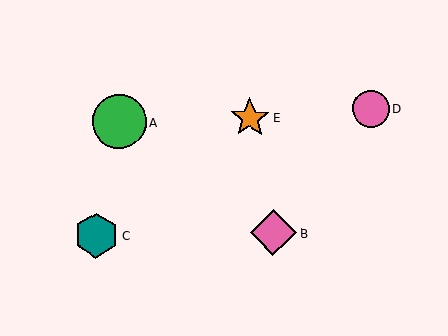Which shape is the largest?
The green circle (labeled A) is the largest.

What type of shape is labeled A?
Shape A is a green circle.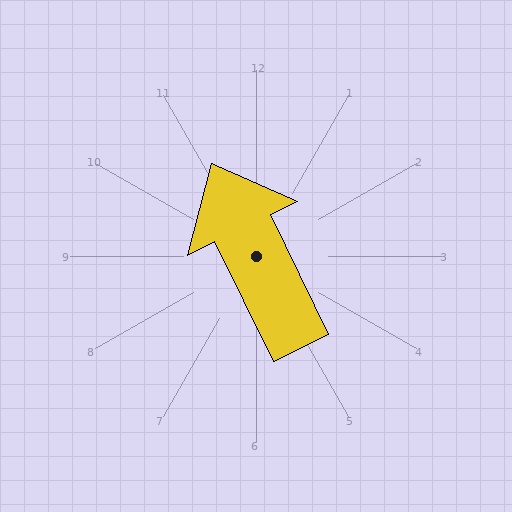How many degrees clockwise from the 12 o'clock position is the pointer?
Approximately 334 degrees.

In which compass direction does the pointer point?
Northwest.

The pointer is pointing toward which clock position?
Roughly 11 o'clock.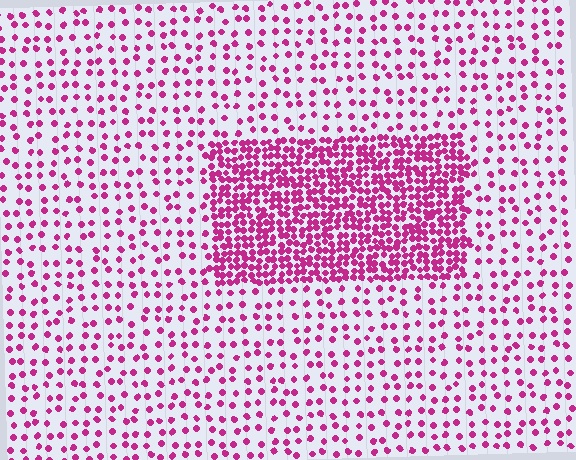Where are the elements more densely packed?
The elements are more densely packed inside the rectangle boundary.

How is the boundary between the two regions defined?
The boundary is defined by a change in element density (approximately 2.9x ratio). All elements are the same color, size, and shape.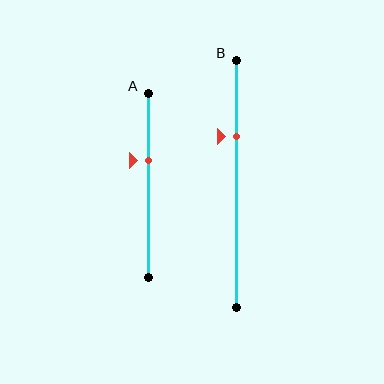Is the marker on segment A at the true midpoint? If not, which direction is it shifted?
No, the marker on segment A is shifted upward by about 14% of the segment length.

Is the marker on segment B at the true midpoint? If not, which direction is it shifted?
No, the marker on segment B is shifted upward by about 19% of the segment length.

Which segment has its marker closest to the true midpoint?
Segment A has its marker closest to the true midpoint.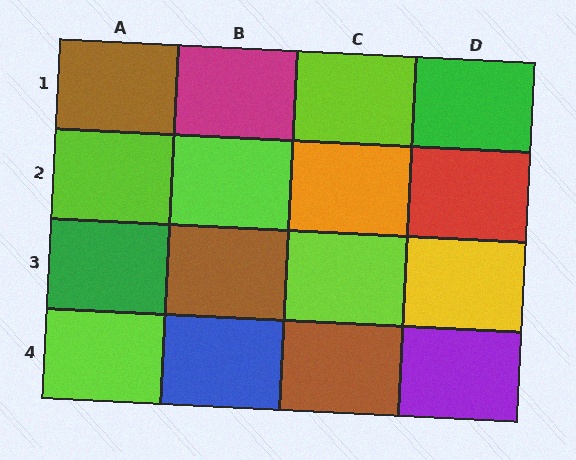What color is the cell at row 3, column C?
Lime.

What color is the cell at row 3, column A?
Green.